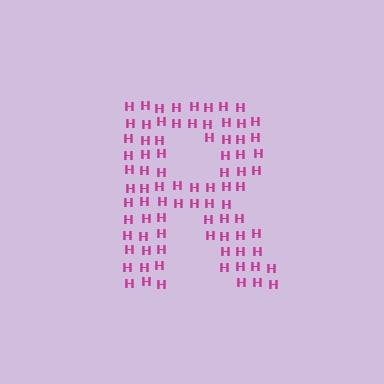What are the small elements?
The small elements are letter H's.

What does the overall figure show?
The overall figure shows the letter R.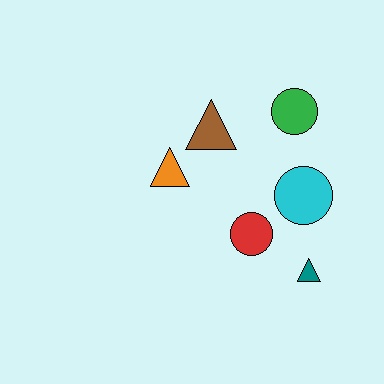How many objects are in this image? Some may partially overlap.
There are 6 objects.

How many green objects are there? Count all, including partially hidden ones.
There is 1 green object.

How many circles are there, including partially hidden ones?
There are 3 circles.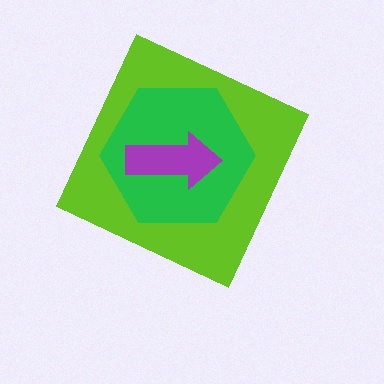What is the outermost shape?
The lime diamond.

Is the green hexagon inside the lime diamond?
Yes.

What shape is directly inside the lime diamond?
The green hexagon.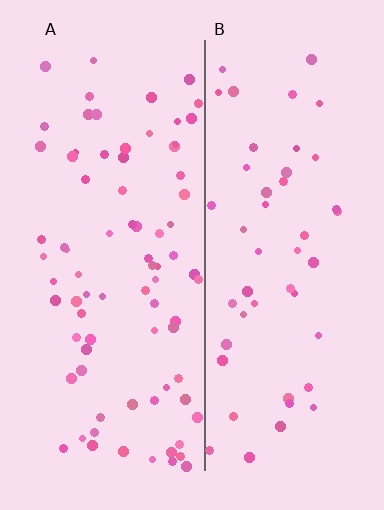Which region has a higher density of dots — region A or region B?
A (the left).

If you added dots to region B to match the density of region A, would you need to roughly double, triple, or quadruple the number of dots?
Approximately double.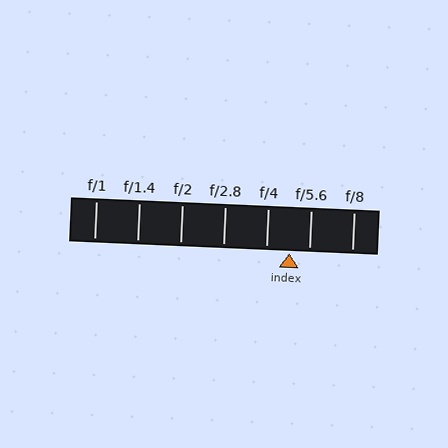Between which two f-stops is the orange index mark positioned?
The index mark is between f/4 and f/5.6.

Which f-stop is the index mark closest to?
The index mark is closest to f/5.6.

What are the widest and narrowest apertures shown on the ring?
The widest aperture shown is f/1 and the narrowest is f/8.